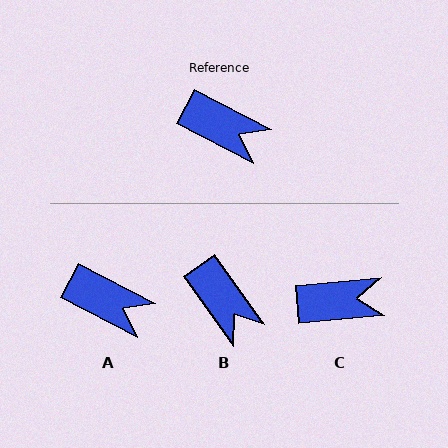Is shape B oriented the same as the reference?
No, it is off by about 27 degrees.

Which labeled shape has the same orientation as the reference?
A.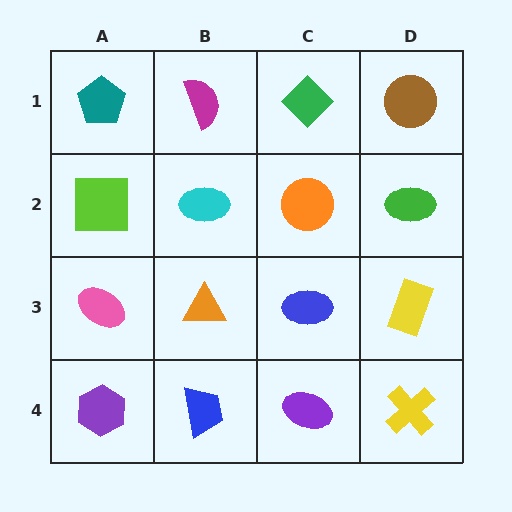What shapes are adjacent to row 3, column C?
An orange circle (row 2, column C), a purple ellipse (row 4, column C), an orange triangle (row 3, column B), a yellow rectangle (row 3, column D).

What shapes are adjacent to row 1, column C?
An orange circle (row 2, column C), a magenta semicircle (row 1, column B), a brown circle (row 1, column D).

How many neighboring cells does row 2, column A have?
3.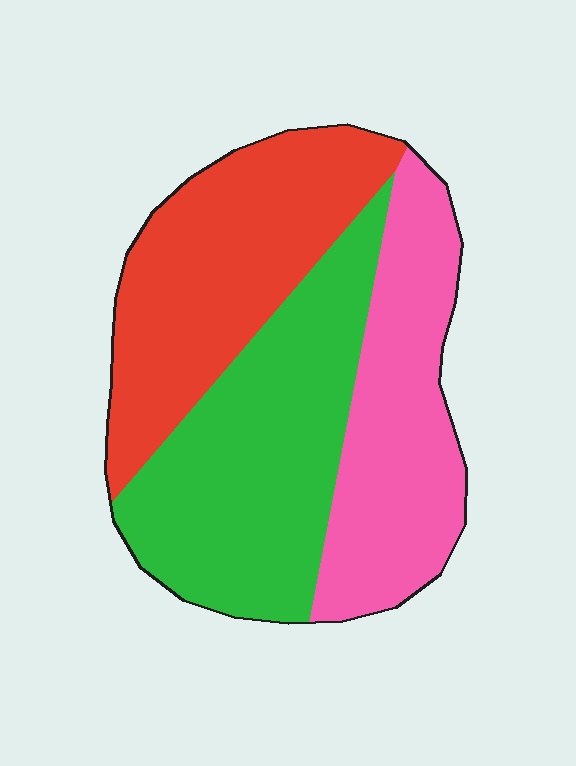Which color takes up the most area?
Green, at roughly 40%.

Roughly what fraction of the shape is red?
Red takes up about one third (1/3) of the shape.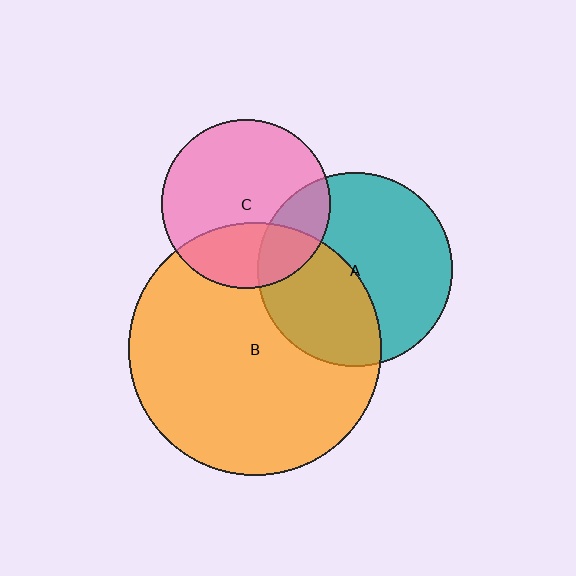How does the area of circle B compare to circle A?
Approximately 1.7 times.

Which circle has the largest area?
Circle B (orange).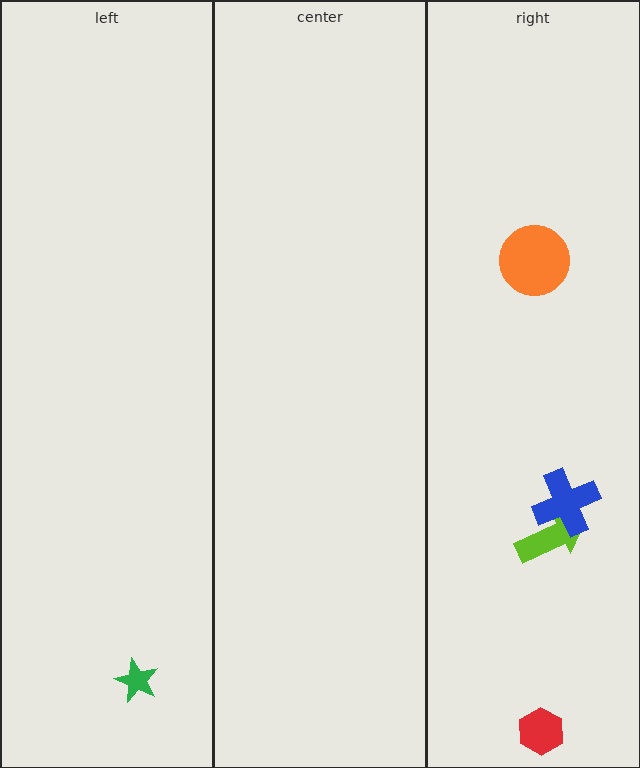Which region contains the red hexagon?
The right region.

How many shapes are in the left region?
1.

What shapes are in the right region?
The orange circle, the lime arrow, the red hexagon, the blue cross.